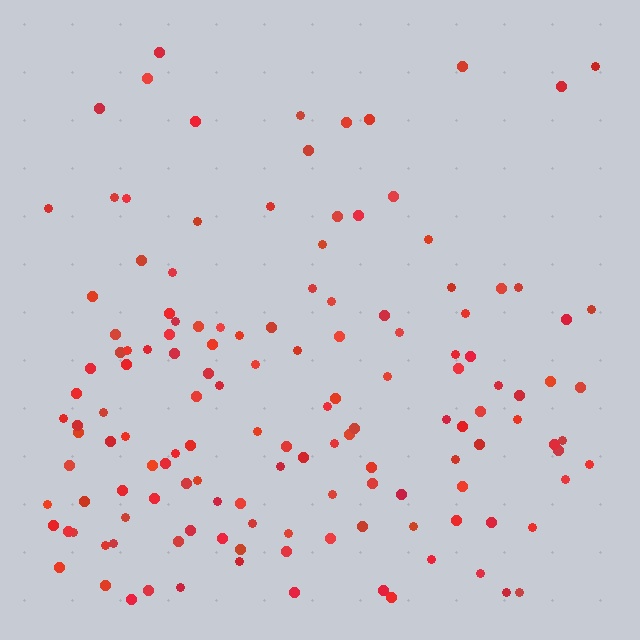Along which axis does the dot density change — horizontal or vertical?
Vertical.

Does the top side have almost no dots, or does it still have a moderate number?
Still a moderate number, just noticeably fewer than the bottom.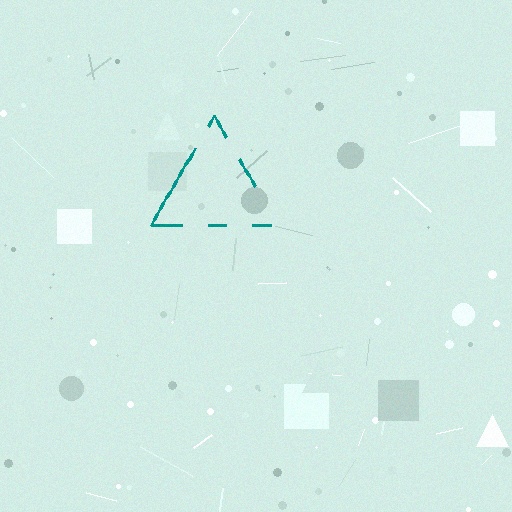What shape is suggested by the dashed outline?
The dashed outline suggests a triangle.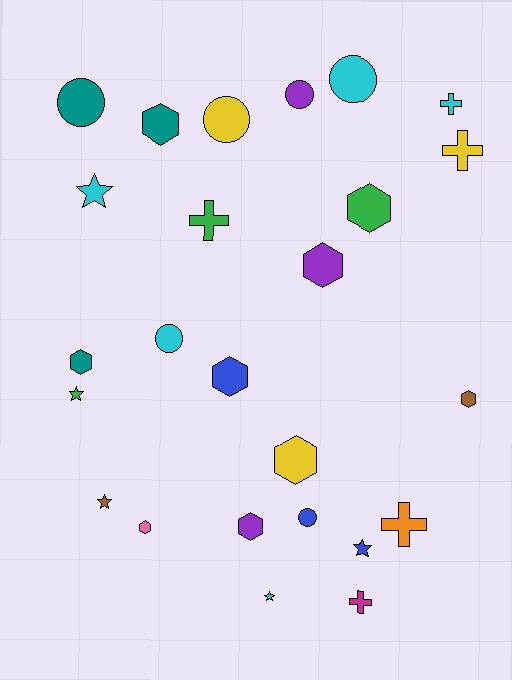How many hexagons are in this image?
There are 9 hexagons.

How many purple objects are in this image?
There are 3 purple objects.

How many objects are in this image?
There are 25 objects.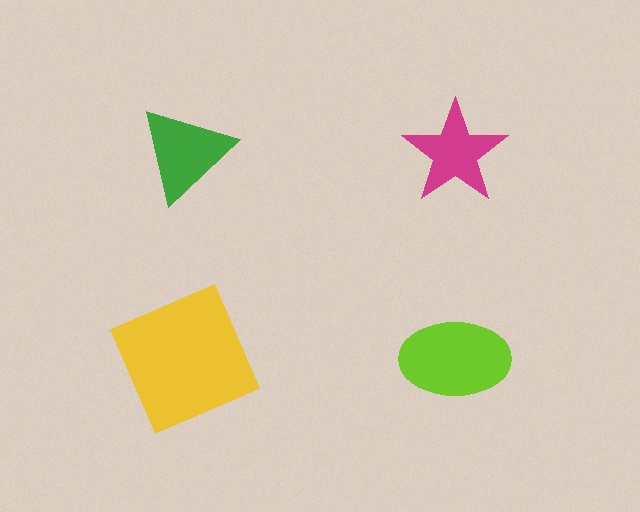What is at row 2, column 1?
A yellow square.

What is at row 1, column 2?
A magenta star.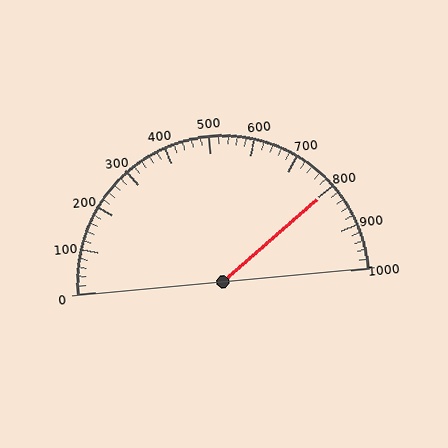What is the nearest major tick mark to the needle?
The nearest major tick mark is 800.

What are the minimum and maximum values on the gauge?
The gauge ranges from 0 to 1000.